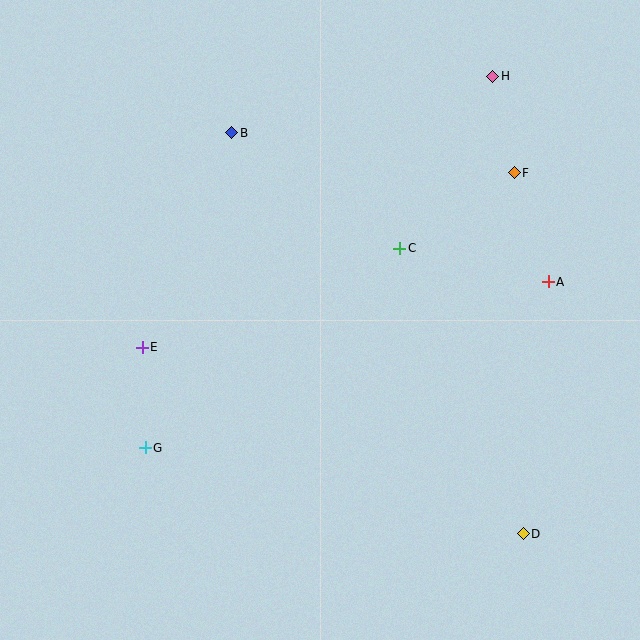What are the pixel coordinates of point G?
Point G is at (145, 448).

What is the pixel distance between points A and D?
The distance between A and D is 253 pixels.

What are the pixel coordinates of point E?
Point E is at (142, 347).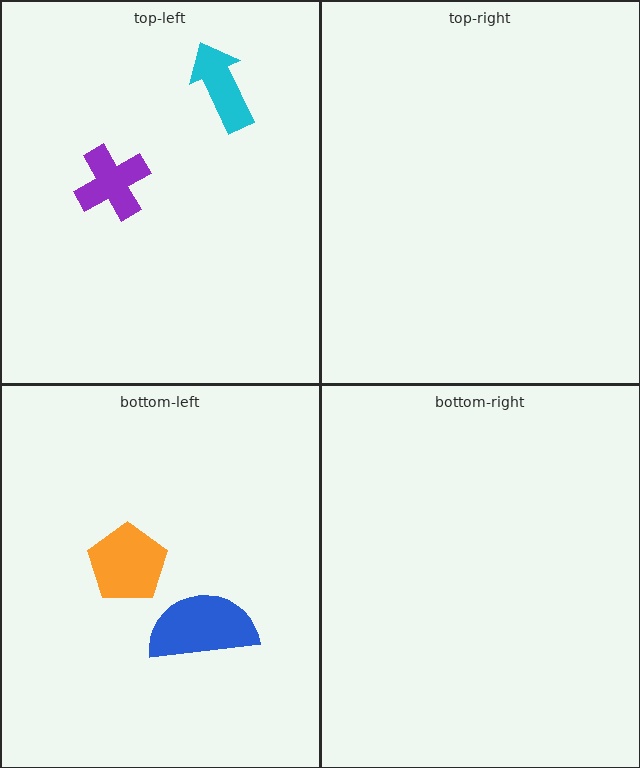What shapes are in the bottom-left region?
The orange pentagon, the blue semicircle.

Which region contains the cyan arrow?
The top-left region.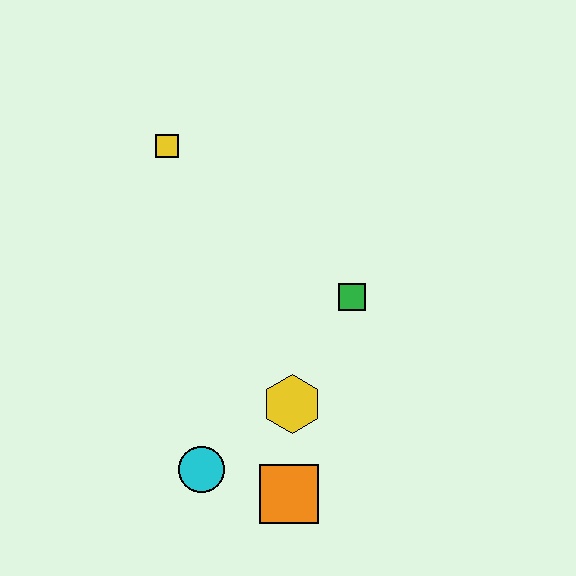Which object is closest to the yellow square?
The green square is closest to the yellow square.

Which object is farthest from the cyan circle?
The yellow square is farthest from the cyan circle.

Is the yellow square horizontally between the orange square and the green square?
No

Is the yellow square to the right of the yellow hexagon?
No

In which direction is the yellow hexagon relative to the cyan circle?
The yellow hexagon is to the right of the cyan circle.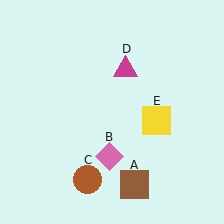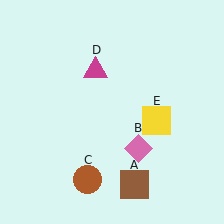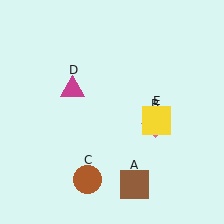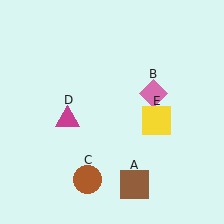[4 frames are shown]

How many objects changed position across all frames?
2 objects changed position: pink diamond (object B), magenta triangle (object D).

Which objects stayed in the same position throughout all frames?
Brown square (object A) and brown circle (object C) and yellow square (object E) remained stationary.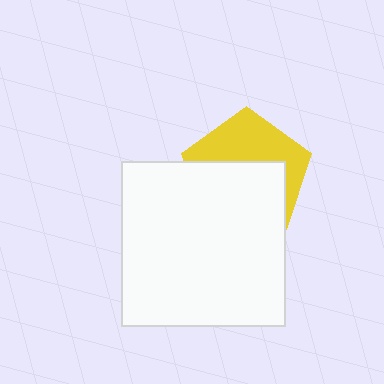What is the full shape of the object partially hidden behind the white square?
The partially hidden object is a yellow pentagon.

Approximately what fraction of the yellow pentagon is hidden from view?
Roughly 55% of the yellow pentagon is hidden behind the white square.